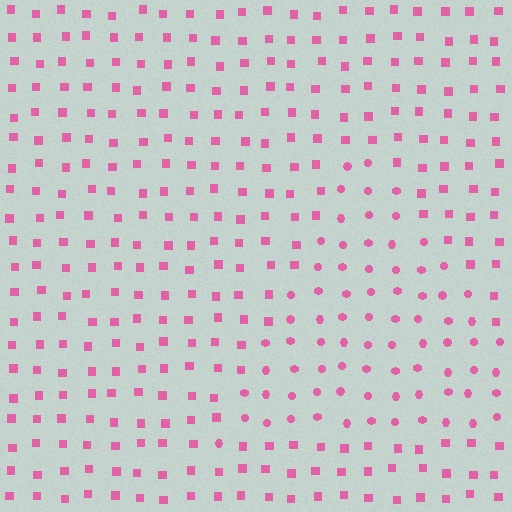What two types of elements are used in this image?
The image uses circles inside the triangle region and squares outside it.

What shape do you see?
I see a triangle.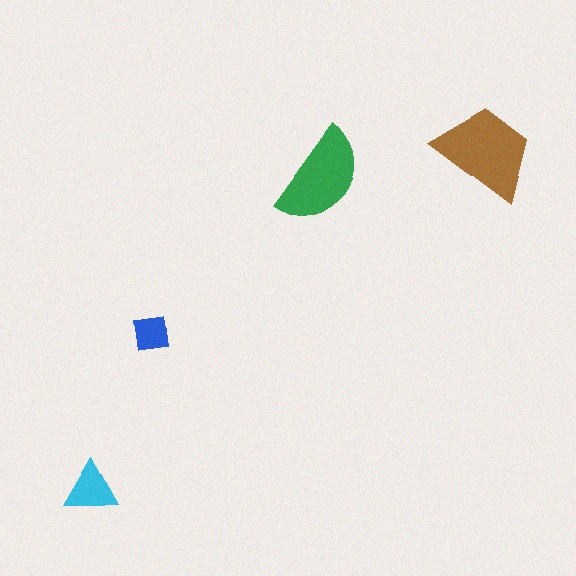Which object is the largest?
The brown trapezoid.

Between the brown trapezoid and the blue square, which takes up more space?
The brown trapezoid.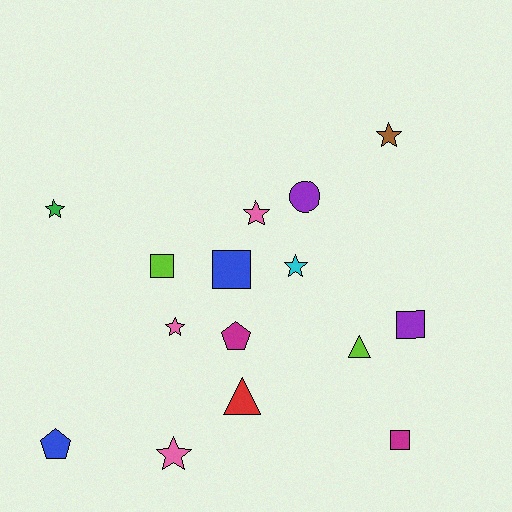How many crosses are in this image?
There are no crosses.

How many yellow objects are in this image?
There are no yellow objects.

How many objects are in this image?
There are 15 objects.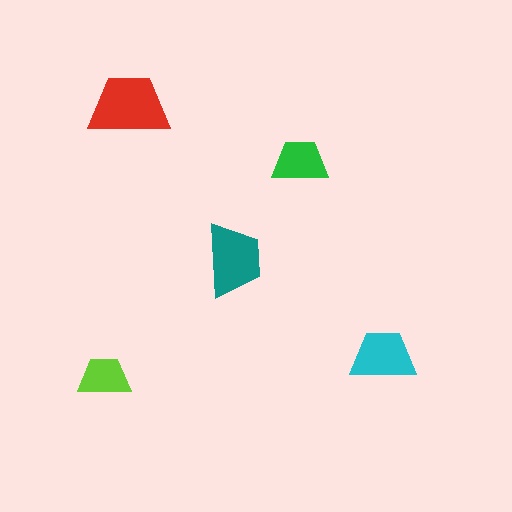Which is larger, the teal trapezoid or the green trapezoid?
The teal one.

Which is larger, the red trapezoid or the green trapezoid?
The red one.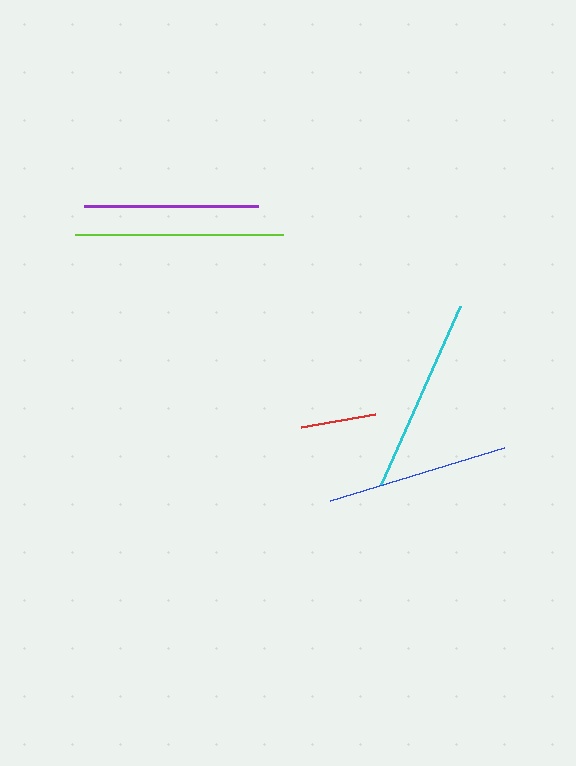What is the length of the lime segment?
The lime segment is approximately 207 pixels long.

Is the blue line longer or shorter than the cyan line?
The cyan line is longer than the blue line.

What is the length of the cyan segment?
The cyan segment is approximately 196 pixels long.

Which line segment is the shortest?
The red line is the shortest at approximately 74 pixels.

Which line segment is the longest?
The lime line is the longest at approximately 207 pixels.